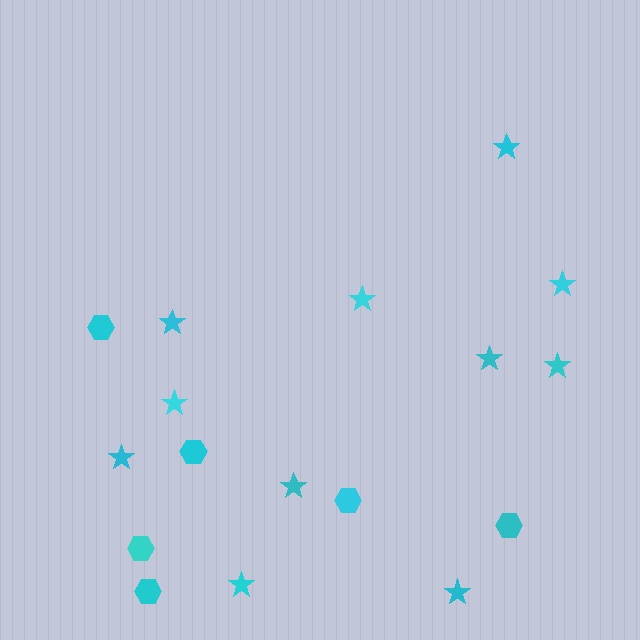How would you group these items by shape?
There are 2 groups: one group of hexagons (6) and one group of stars (11).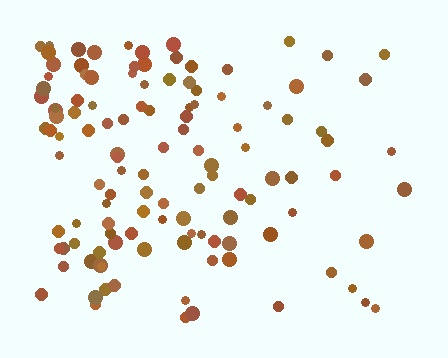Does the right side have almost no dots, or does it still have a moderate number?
Still a moderate number, just noticeably fewer than the left.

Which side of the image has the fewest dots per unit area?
The right.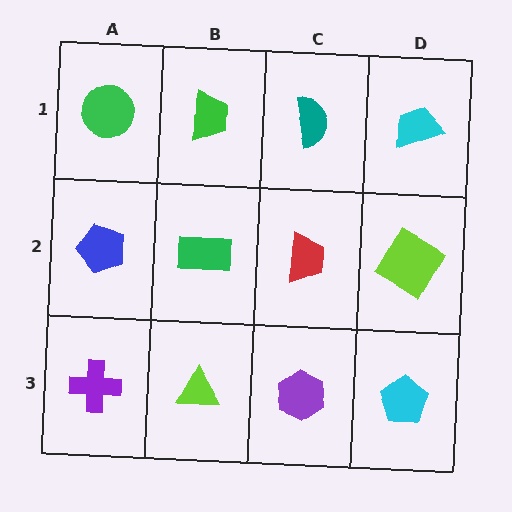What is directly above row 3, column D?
A lime diamond.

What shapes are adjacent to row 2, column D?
A cyan trapezoid (row 1, column D), a cyan pentagon (row 3, column D), a red trapezoid (row 2, column C).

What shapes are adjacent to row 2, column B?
A green trapezoid (row 1, column B), a lime triangle (row 3, column B), a blue pentagon (row 2, column A), a red trapezoid (row 2, column C).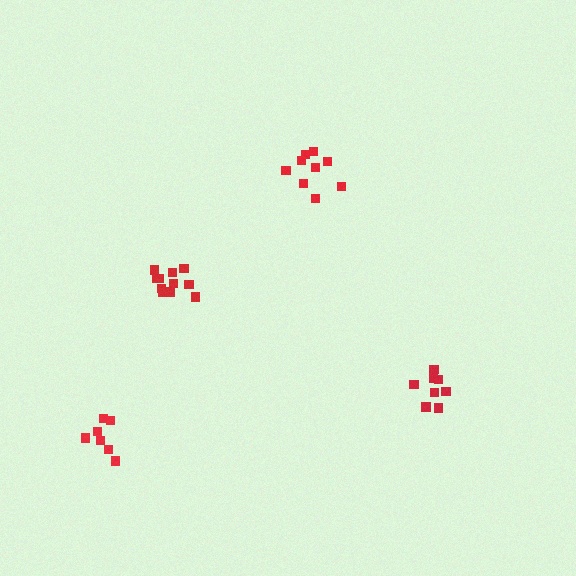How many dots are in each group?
Group 1: 9 dots, Group 2: 7 dots, Group 3: 12 dots, Group 4: 8 dots (36 total).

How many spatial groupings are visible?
There are 4 spatial groupings.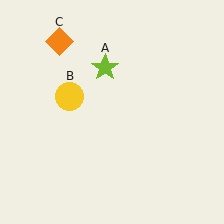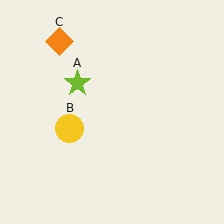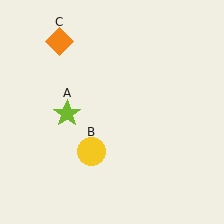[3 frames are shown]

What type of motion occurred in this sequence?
The lime star (object A), yellow circle (object B) rotated counterclockwise around the center of the scene.